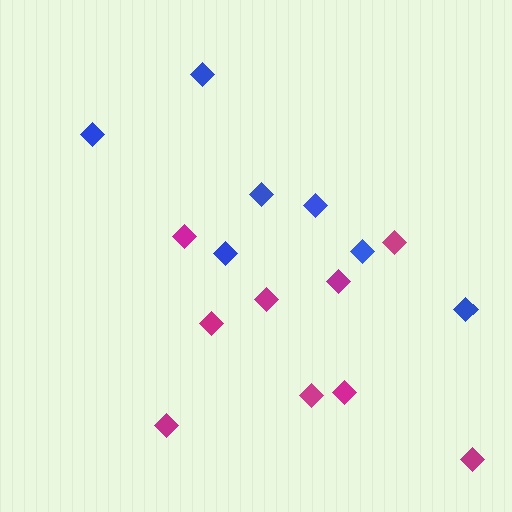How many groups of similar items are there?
There are 2 groups: one group of magenta diamonds (9) and one group of blue diamonds (7).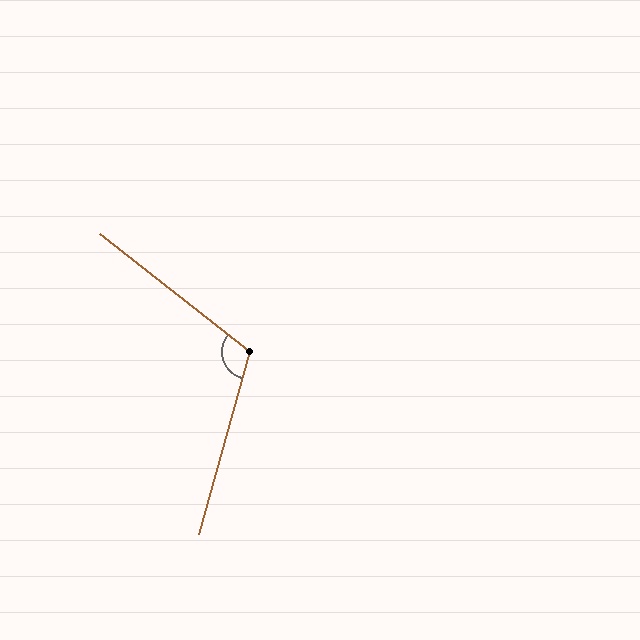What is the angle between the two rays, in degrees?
Approximately 113 degrees.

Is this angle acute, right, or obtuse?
It is obtuse.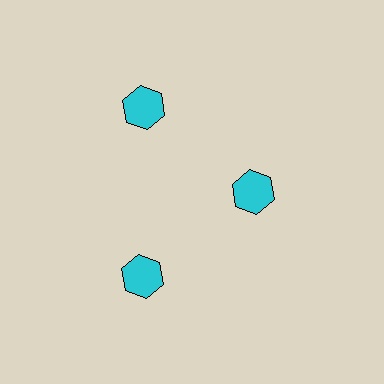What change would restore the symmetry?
The symmetry would be restored by moving it outward, back onto the ring so that all 3 hexagons sit at equal angles and equal distance from the center.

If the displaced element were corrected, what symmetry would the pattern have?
It would have 3-fold rotational symmetry — the pattern would map onto itself every 120 degrees.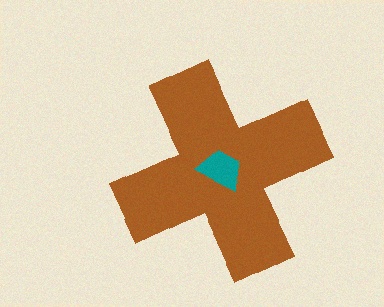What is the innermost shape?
The teal trapezoid.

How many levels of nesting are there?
2.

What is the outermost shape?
The brown cross.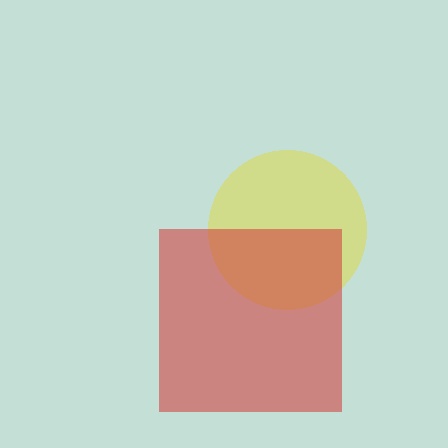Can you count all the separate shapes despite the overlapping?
Yes, there are 2 separate shapes.